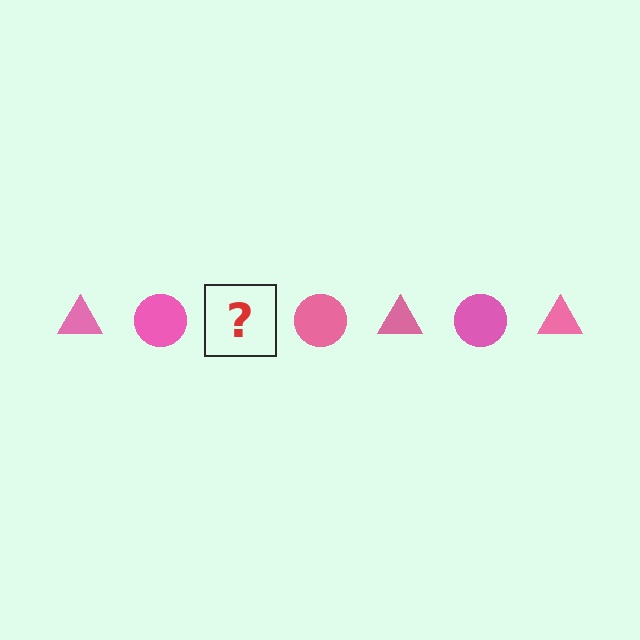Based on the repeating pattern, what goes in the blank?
The blank should be a pink triangle.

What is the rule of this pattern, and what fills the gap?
The rule is that the pattern cycles through triangle, circle shapes in pink. The gap should be filled with a pink triangle.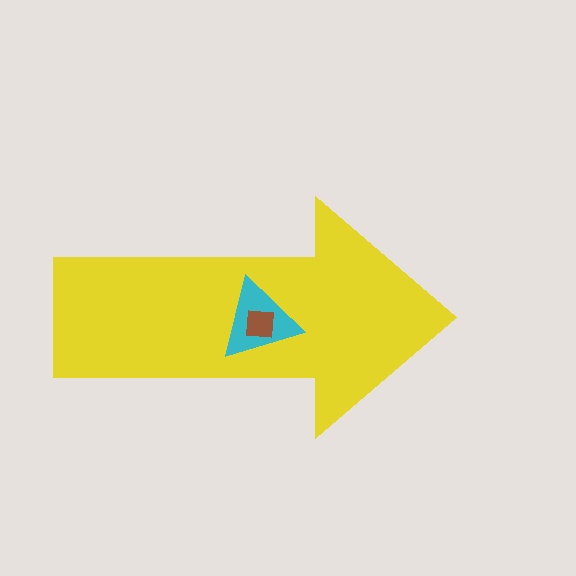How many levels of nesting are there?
3.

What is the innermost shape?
The brown square.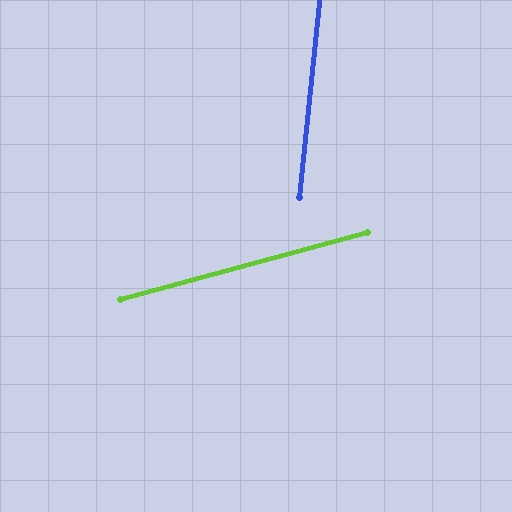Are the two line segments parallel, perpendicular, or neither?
Neither parallel nor perpendicular — they differ by about 69°.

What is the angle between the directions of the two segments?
Approximately 69 degrees.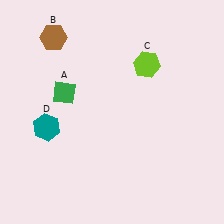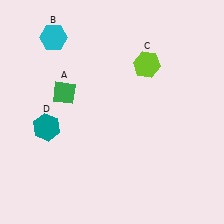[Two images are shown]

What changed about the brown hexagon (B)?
In Image 1, B is brown. In Image 2, it changed to cyan.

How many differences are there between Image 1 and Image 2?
There is 1 difference between the two images.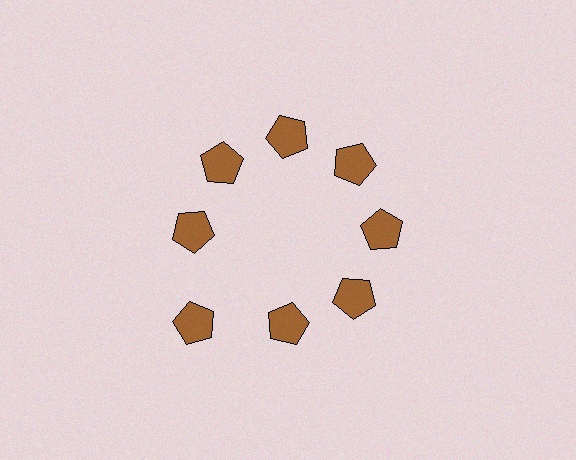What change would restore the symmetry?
The symmetry would be restored by moving it inward, back onto the ring so that all 8 pentagons sit at equal angles and equal distance from the center.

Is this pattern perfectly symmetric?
No. The 8 brown pentagons are arranged in a ring, but one element near the 8 o'clock position is pushed outward from the center, breaking the 8-fold rotational symmetry.